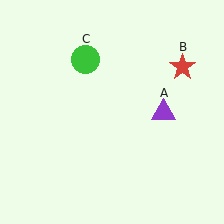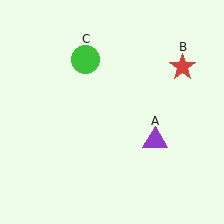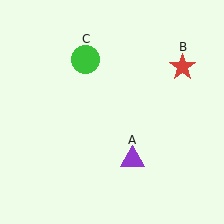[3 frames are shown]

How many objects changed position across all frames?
1 object changed position: purple triangle (object A).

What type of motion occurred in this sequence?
The purple triangle (object A) rotated clockwise around the center of the scene.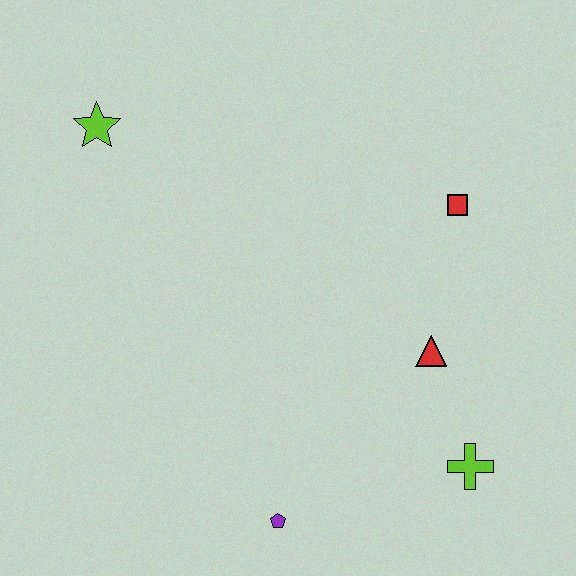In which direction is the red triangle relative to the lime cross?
The red triangle is above the lime cross.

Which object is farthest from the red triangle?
The lime star is farthest from the red triangle.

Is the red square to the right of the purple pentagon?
Yes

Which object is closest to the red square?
The red triangle is closest to the red square.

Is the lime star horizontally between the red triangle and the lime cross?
No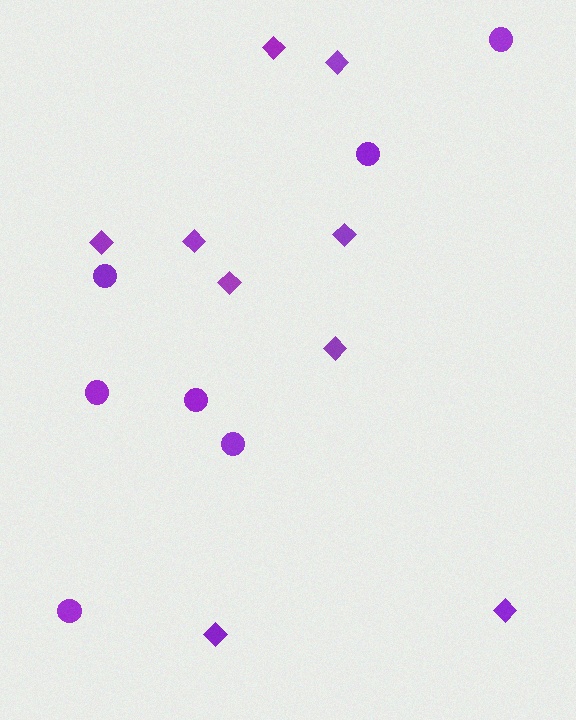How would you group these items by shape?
There are 2 groups: one group of diamonds (9) and one group of circles (7).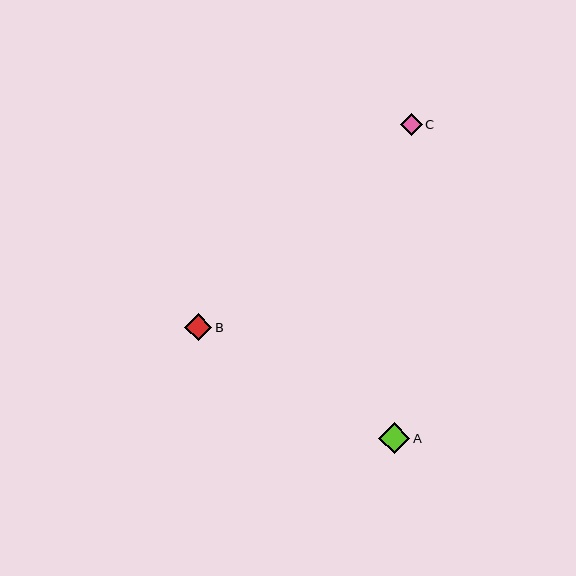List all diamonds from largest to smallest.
From largest to smallest: A, B, C.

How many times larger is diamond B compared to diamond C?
Diamond B is approximately 1.3 times the size of diamond C.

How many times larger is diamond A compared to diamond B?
Diamond A is approximately 1.1 times the size of diamond B.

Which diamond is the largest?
Diamond A is the largest with a size of approximately 31 pixels.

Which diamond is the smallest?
Diamond C is the smallest with a size of approximately 22 pixels.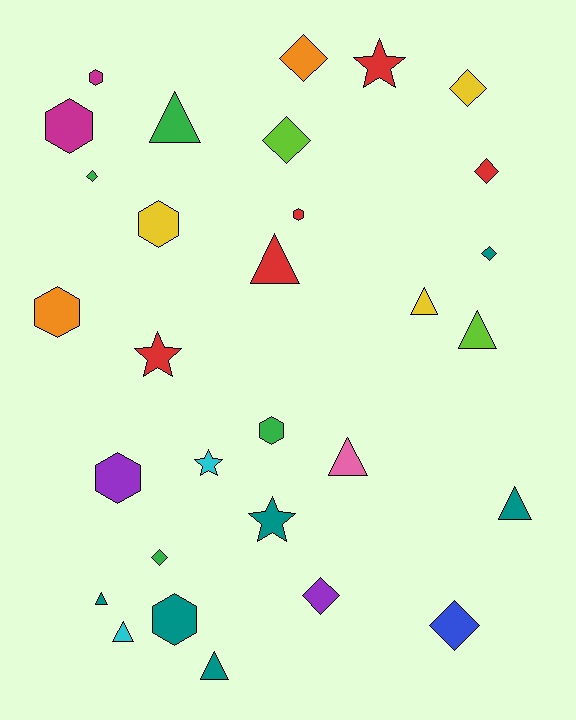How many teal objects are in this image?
There are 6 teal objects.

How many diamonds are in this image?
There are 9 diamonds.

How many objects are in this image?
There are 30 objects.